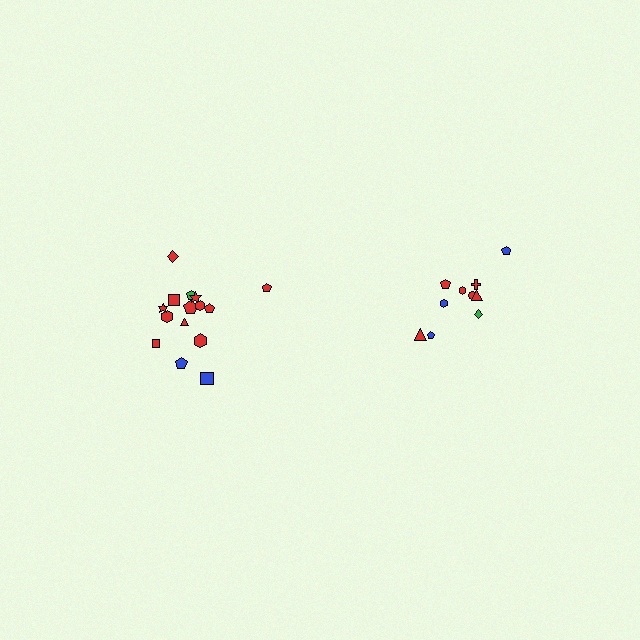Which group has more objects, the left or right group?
The left group.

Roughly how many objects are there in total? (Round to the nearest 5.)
Roughly 25 objects in total.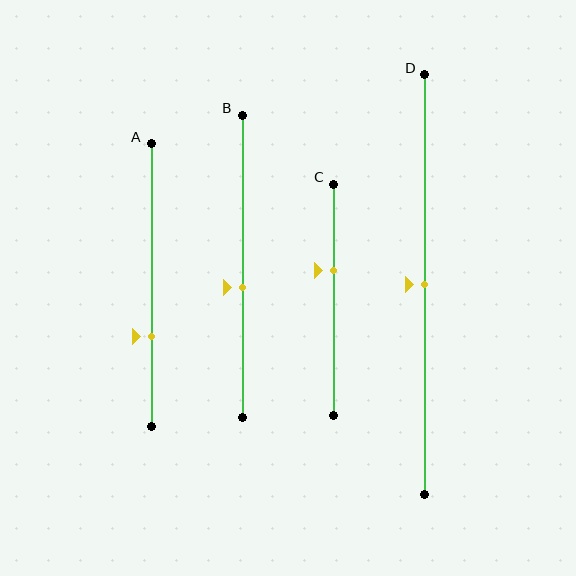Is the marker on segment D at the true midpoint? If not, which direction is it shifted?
Yes, the marker on segment D is at the true midpoint.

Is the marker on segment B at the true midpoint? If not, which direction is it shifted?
No, the marker on segment B is shifted downward by about 7% of the segment length.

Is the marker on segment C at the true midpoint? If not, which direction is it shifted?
No, the marker on segment C is shifted upward by about 13% of the segment length.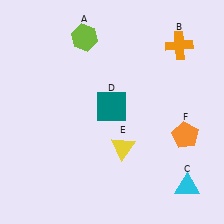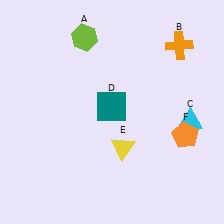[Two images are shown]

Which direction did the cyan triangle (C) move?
The cyan triangle (C) moved up.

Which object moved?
The cyan triangle (C) moved up.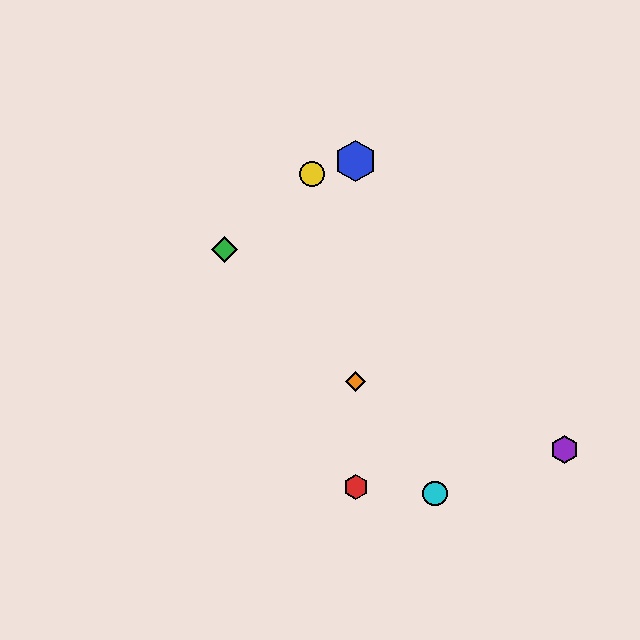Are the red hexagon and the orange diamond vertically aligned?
Yes, both are at x≈356.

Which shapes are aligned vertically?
The red hexagon, the blue hexagon, the orange diamond are aligned vertically.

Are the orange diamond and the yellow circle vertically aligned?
No, the orange diamond is at x≈356 and the yellow circle is at x≈312.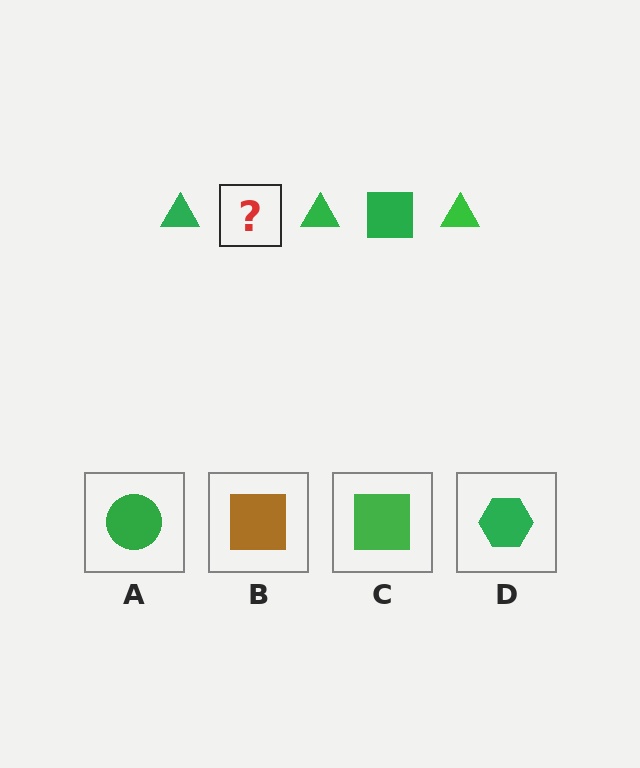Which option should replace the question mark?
Option C.